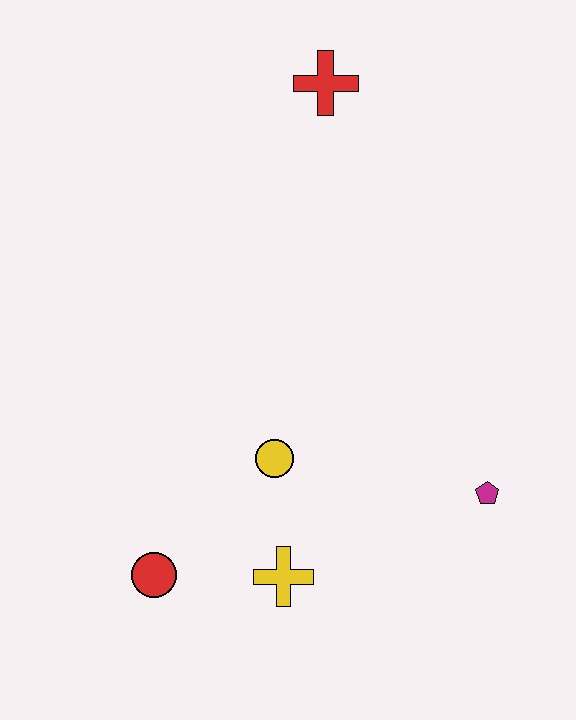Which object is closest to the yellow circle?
The yellow cross is closest to the yellow circle.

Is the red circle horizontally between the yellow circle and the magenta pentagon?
No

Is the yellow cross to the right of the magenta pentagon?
No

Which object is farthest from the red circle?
The red cross is farthest from the red circle.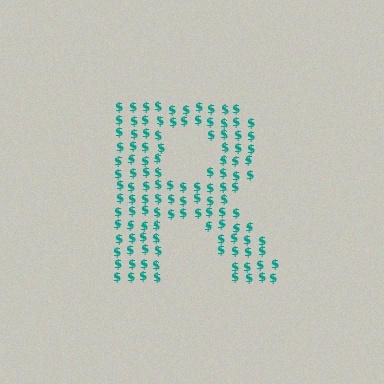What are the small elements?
The small elements are dollar signs.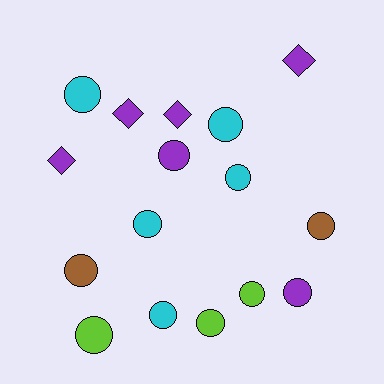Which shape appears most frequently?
Circle, with 12 objects.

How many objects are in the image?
There are 16 objects.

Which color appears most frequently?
Purple, with 6 objects.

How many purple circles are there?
There are 2 purple circles.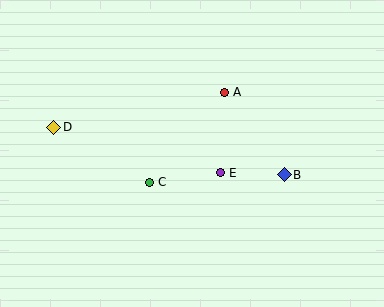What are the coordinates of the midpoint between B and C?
The midpoint between B and C is at (217, 178).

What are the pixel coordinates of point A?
Point A is at (224, 92).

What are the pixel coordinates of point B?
Point B is at (284, 175).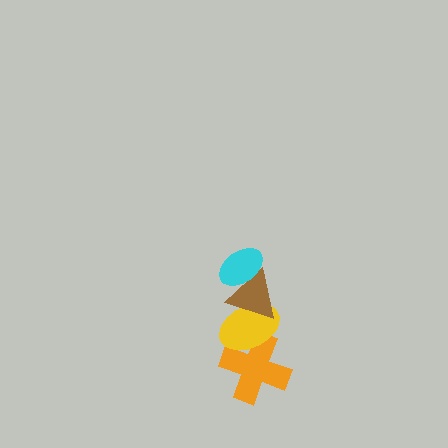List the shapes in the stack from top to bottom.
From top to bottom: the cyan ellipse, the brown triangle, the yellow ellipse, the orange cross.